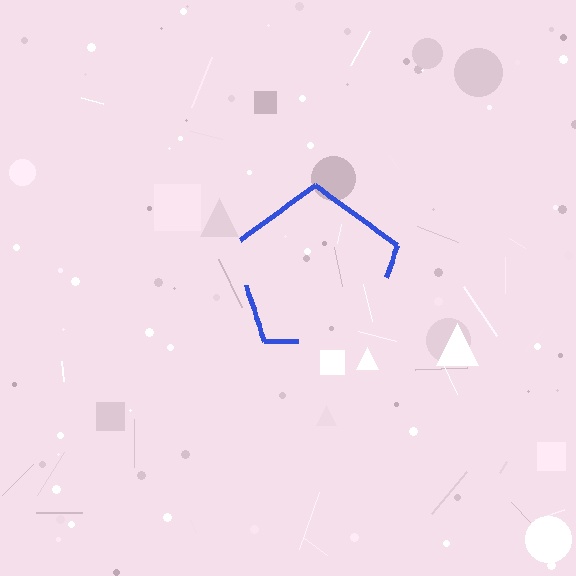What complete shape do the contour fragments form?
The contour fragments form a pentagon.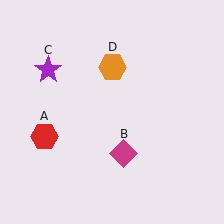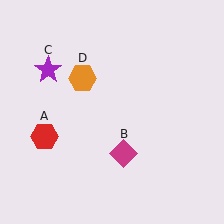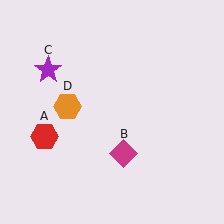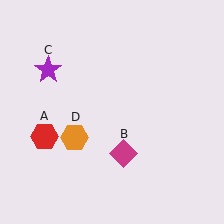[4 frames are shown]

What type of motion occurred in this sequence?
The orange hexagon (object D) rotated counterclockwise around the center of the scene.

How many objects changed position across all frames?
1 object changed position: orange hexagon (object D).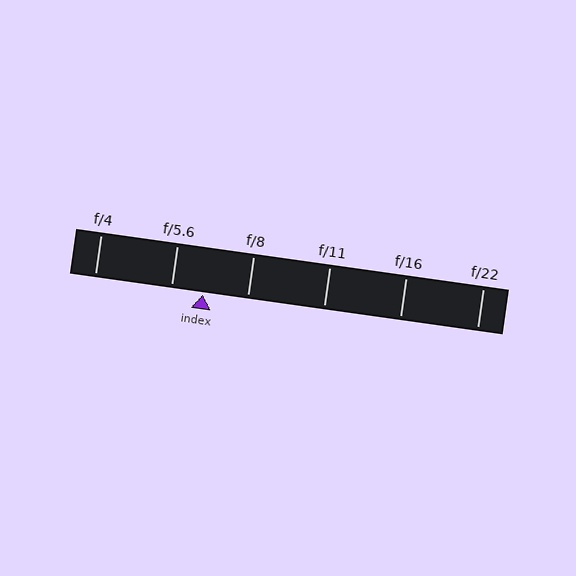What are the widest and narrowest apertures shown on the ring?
The widest aperture shown is f/4 and the narrowest is f/22.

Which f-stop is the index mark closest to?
The index mark is closest to f/5.6.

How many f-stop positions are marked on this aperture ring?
There are 6 f-stop positions marked.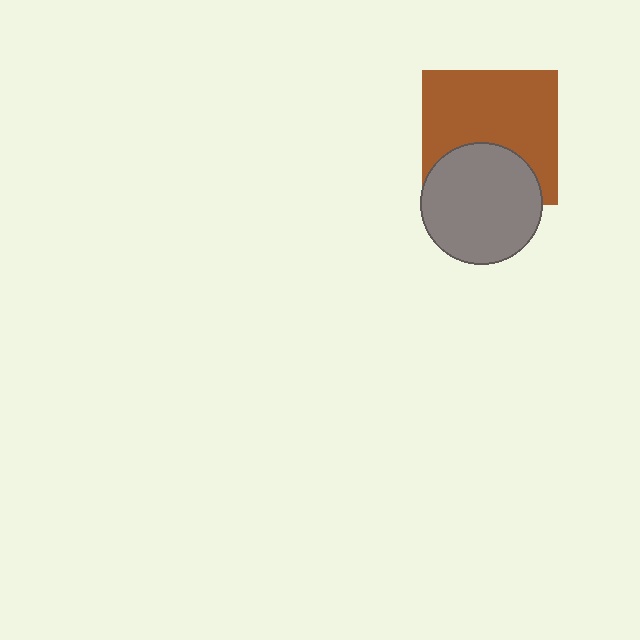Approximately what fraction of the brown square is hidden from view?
Roughly 33% of the brown square is hidden behind the gray circle.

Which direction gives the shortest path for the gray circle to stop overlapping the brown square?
Moving down gives the shortest separation.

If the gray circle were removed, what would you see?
You would see the complete brown square.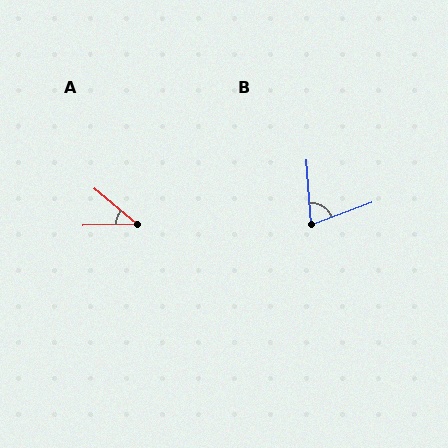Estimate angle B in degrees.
Approximately 73 degrees.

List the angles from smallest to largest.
A (42°), B (73°).